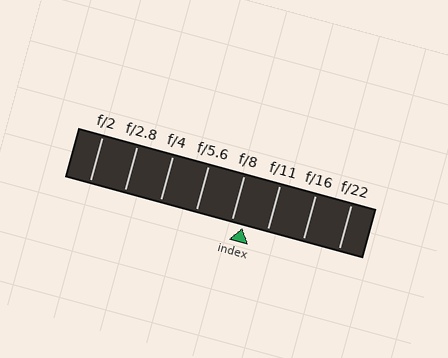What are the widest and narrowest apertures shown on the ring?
The widest aperture shown is f/2 and the narrowest is f/22.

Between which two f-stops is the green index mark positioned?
The index mark is between f/8 and f/11.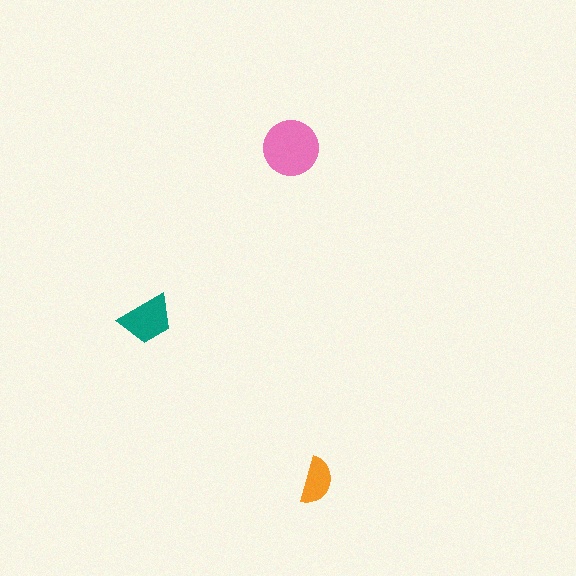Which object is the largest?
The pink circle.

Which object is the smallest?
The orange semicircle.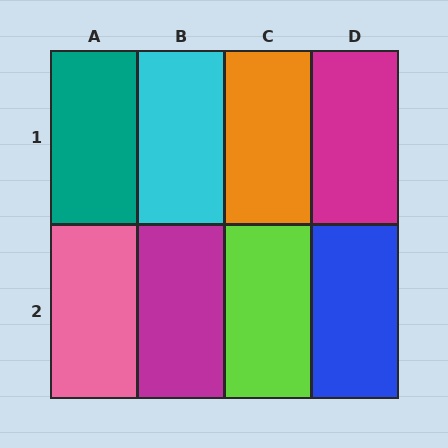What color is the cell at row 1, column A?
Teal.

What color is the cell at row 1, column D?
Magenta.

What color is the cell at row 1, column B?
Cyan.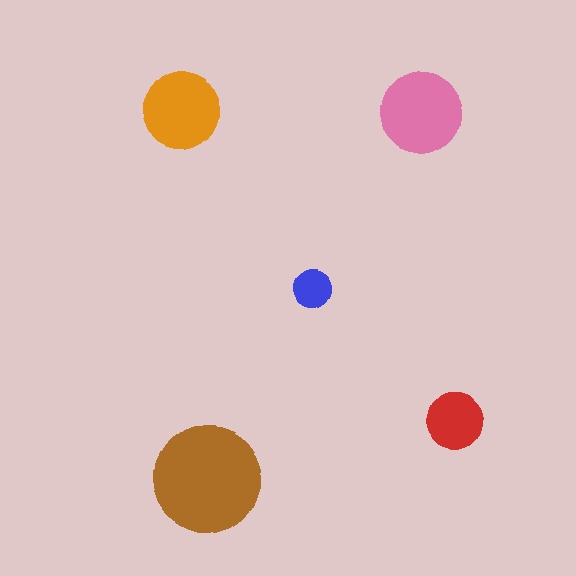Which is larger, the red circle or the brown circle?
The brown one.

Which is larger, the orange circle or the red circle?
The orange one.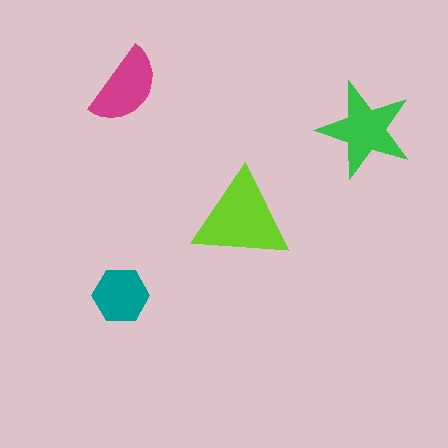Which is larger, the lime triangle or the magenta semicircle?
The lime triangle.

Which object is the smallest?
The teal hexagon.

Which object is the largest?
The lime triangle.